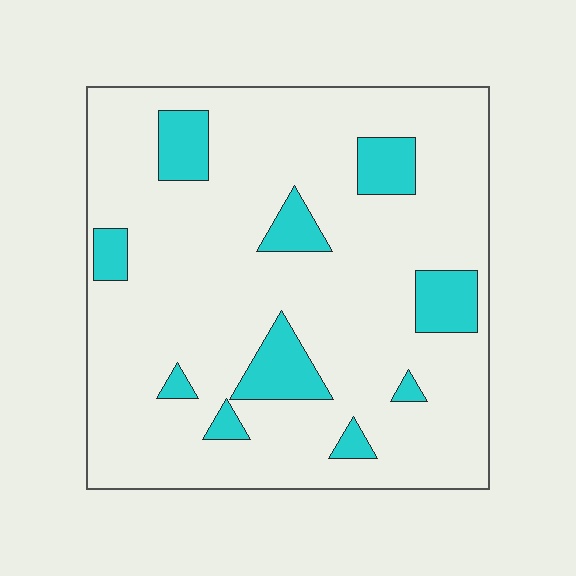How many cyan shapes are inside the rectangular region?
10.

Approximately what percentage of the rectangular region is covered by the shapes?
Approximately 15%.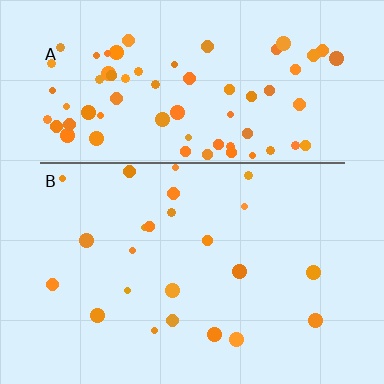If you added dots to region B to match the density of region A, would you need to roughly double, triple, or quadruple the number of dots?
Approximately triple.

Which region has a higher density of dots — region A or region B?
A (the top).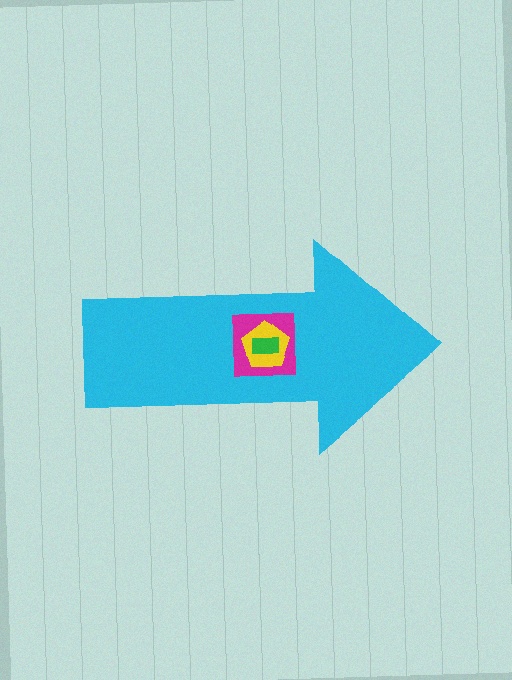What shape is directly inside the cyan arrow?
The magenta square.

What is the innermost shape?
The green rectangle.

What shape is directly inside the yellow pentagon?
The green rectangle.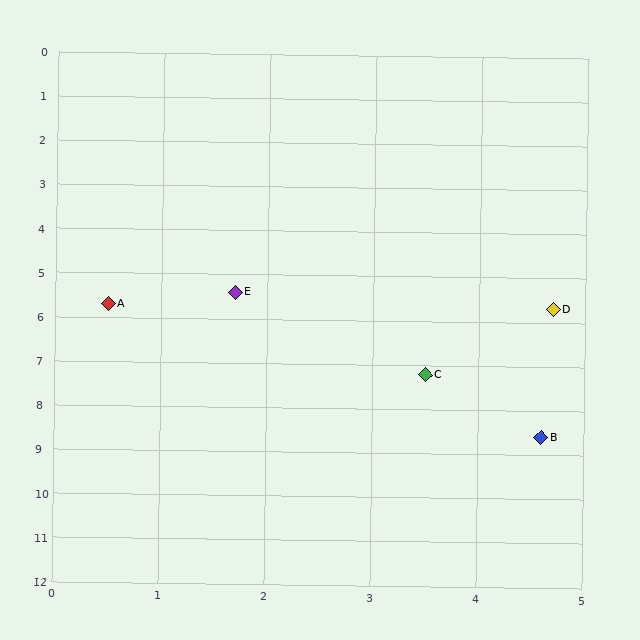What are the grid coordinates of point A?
Point A is at approximately (0.5, 5.7).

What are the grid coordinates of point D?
Point D is at approximately (4.7, 5.7).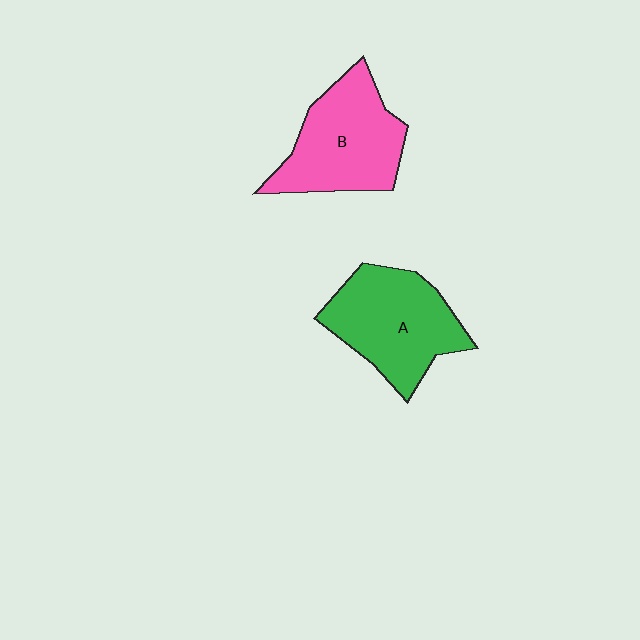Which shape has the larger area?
Shape A (green).